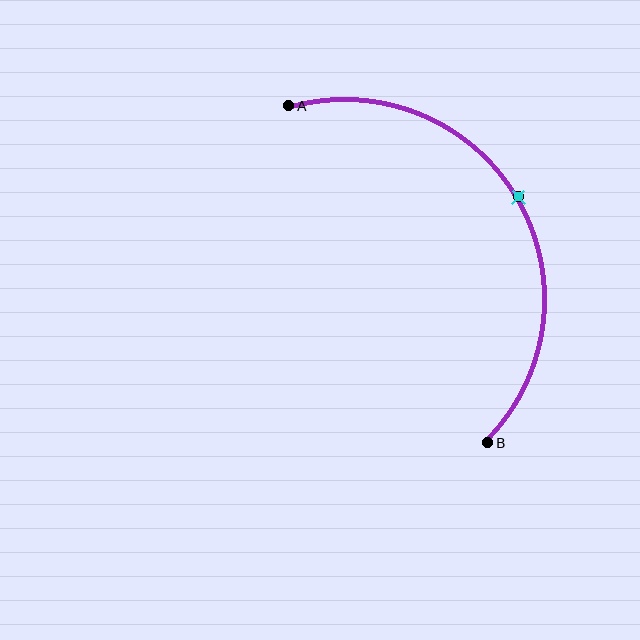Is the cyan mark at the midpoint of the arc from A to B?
Yes. The cyan mark lies on the arc at equal arc-length from both A and B — it is the arc midpoint.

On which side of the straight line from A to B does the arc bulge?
The arc bulges to the right of the straight line connecting A and B.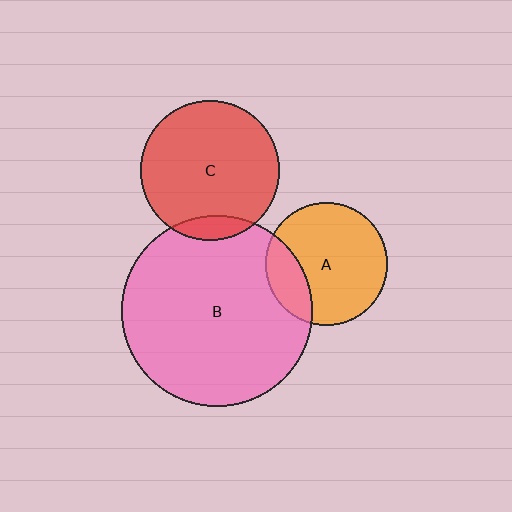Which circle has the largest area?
Circle B (pink).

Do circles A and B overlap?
Yes.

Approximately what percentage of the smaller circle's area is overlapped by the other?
Approximately 20%.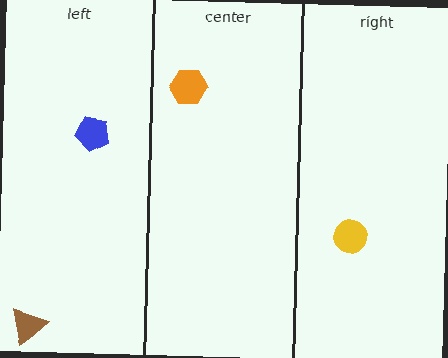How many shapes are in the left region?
2.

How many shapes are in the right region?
1.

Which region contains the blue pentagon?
The left region.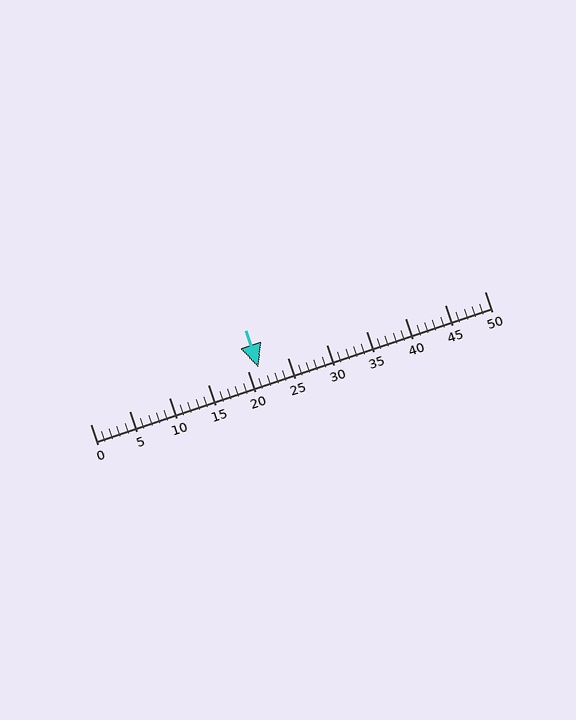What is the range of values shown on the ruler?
The ruler shows values from 0 to 50.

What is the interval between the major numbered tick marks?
The major tick marks are spaced 5 units apart.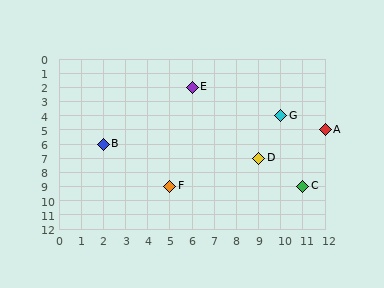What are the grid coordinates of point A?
Point A is at grid coordinates (12, 5).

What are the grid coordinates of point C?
Point C is at grid coordinates (11, 9).